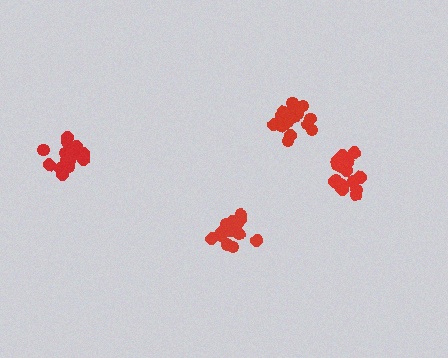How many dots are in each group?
Group 1: 17 dots, Group 2: 17 dots, Group 3: 21 dots, Group 4: 20 dots (75 total).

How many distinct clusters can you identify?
There are 4 distinct clusters.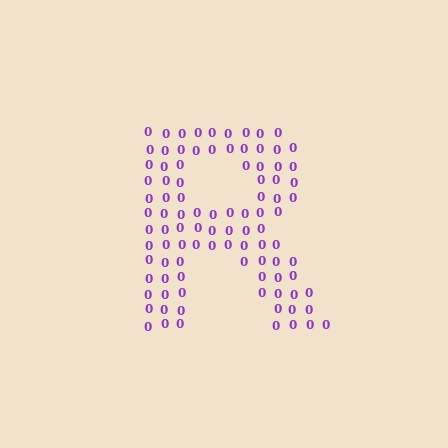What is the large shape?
The large shape is the letter R.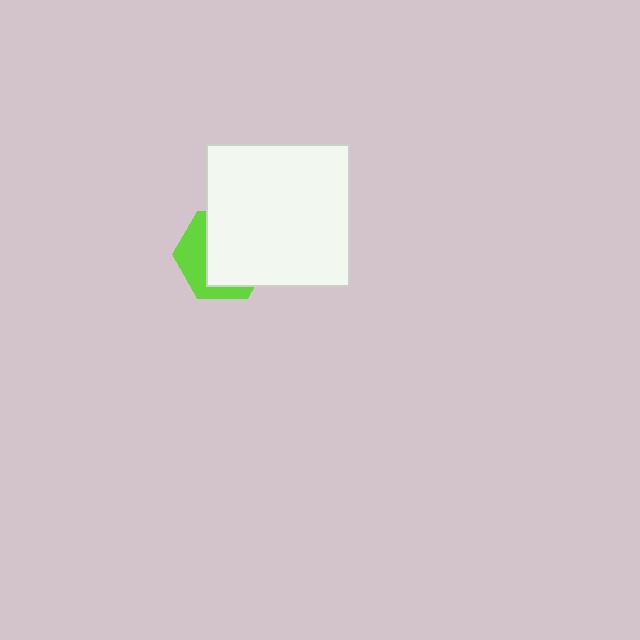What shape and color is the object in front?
The object in front is a white square.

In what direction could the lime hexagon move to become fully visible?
The lime hexagon could move toward the lower-left. That would shift it out from behind the white square entirely.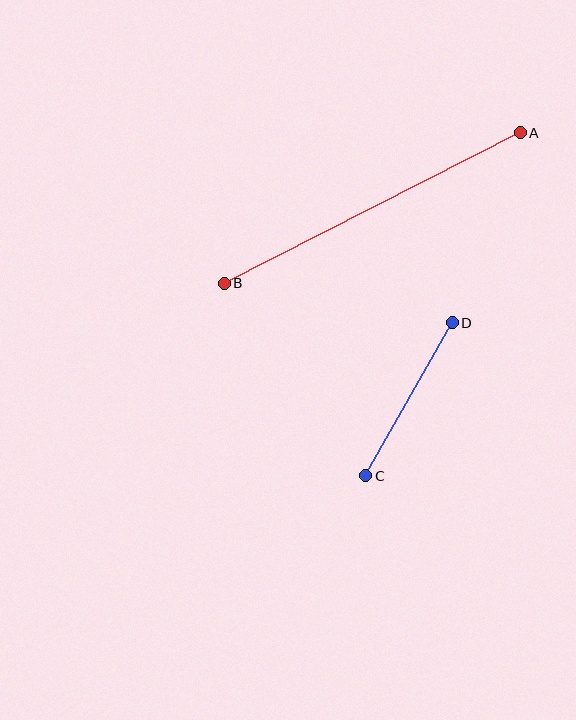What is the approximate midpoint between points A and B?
The midpoint is at approximately (372, 208) pixels.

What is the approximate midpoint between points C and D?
The midpoint is at approximately (409, 399) pixels.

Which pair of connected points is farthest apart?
Points A and B are farthest apart.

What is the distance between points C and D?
The distance is approximately 176 pixels.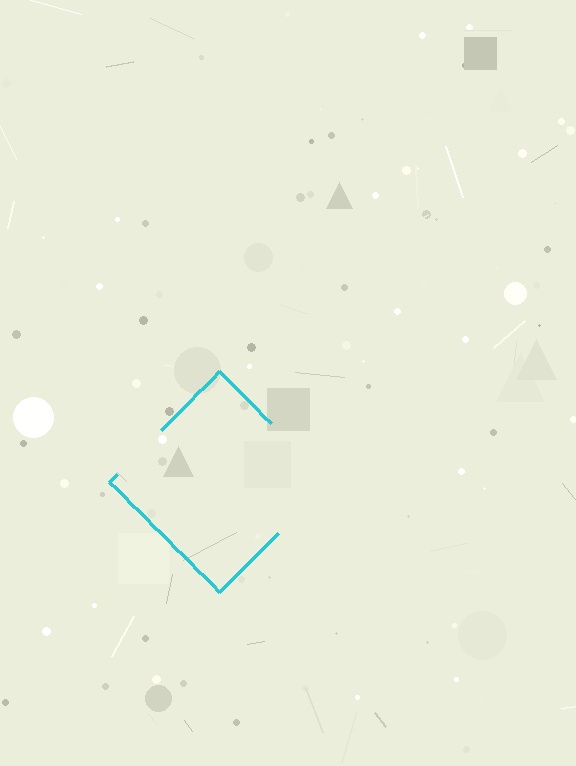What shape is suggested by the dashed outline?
The dashed outline suggests a diamond.